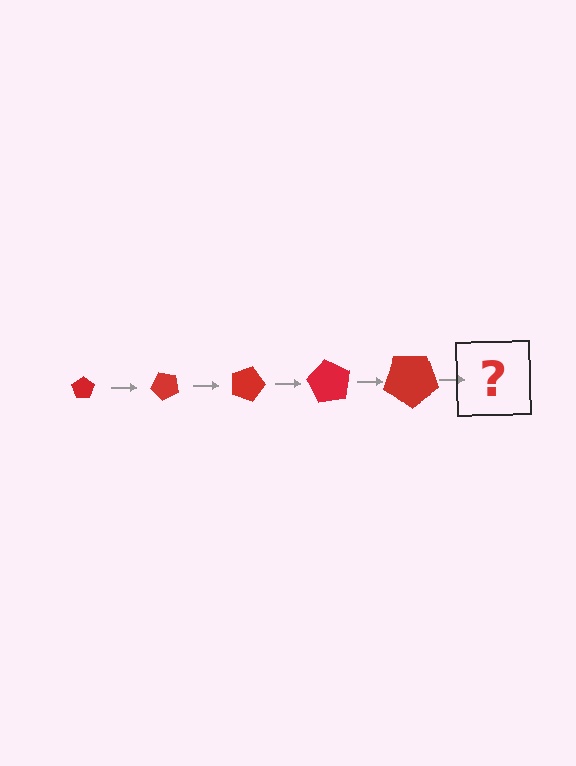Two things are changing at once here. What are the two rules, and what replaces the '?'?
The two rules are that the pentagon grows larger each step and it rotates 45 degrees each step. The '?' should be a pentagon, larger than the previous one and rotated 225 degrees from the start.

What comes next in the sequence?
The next element should be a pentagon, larger than the previous one and rotated 225 degrees from the start.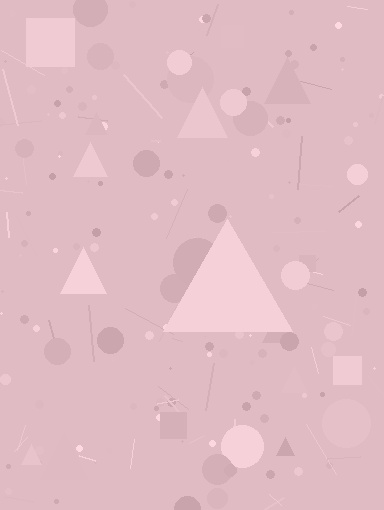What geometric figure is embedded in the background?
A triangle is embedded in the background.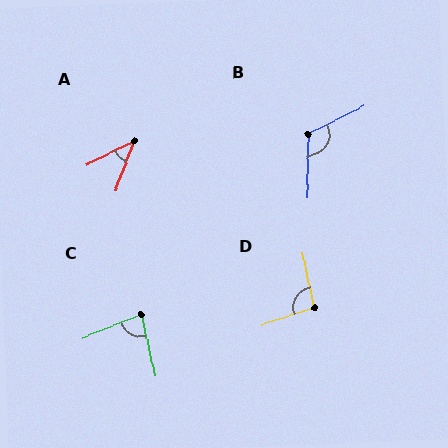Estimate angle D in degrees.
Approximately 96 degrees.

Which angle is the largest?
B, at approximately 118 degrees.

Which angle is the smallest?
A, at approximately 43 degrees.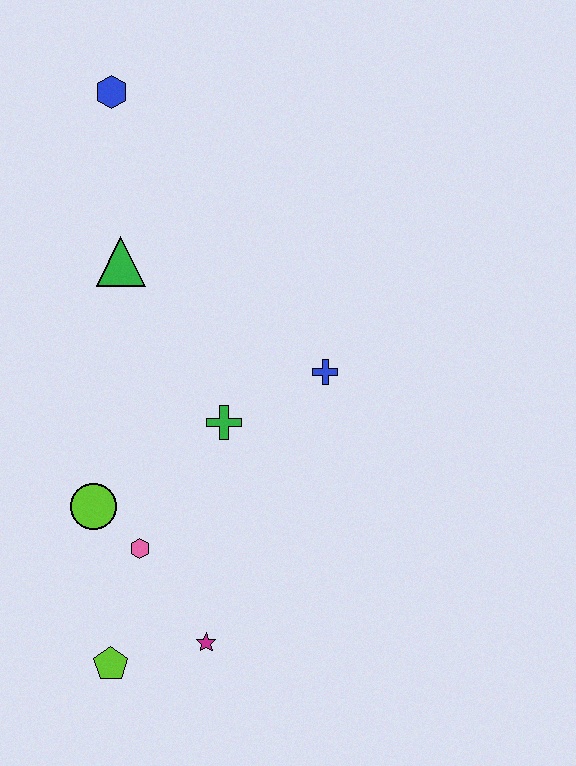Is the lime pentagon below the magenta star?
Yes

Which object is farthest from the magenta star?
The blue hexagon is farthest from the magenta star.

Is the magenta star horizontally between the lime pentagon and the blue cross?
Yes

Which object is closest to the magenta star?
The lime pentagon is closest to the magenta star.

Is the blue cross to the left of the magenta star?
No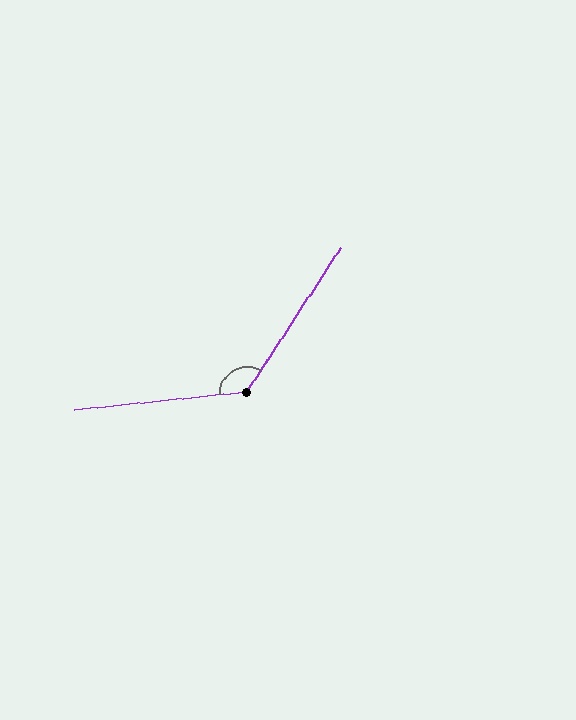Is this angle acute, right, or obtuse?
It is obtuse.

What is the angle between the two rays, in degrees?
Approximately 129 degrees.